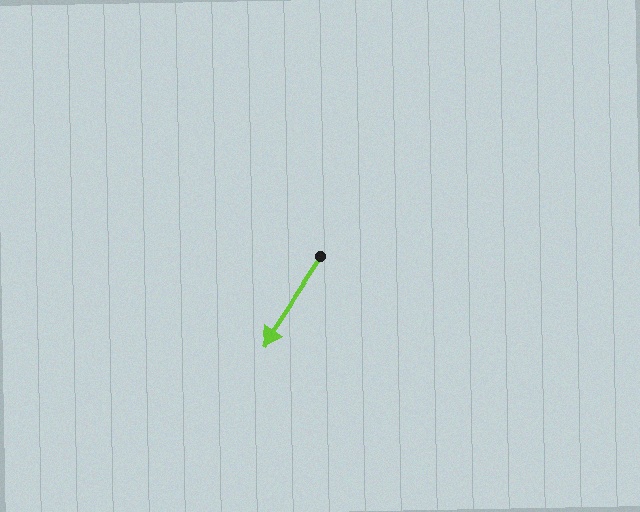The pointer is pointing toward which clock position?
Roughly 7 o'clock.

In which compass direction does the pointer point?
Southwest.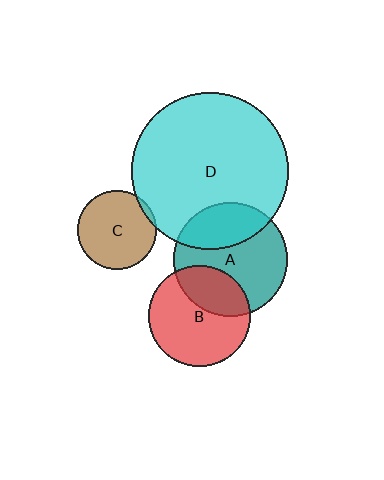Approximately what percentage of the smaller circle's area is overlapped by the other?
Approximately 5%.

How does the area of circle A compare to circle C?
Approximately 2.1 times.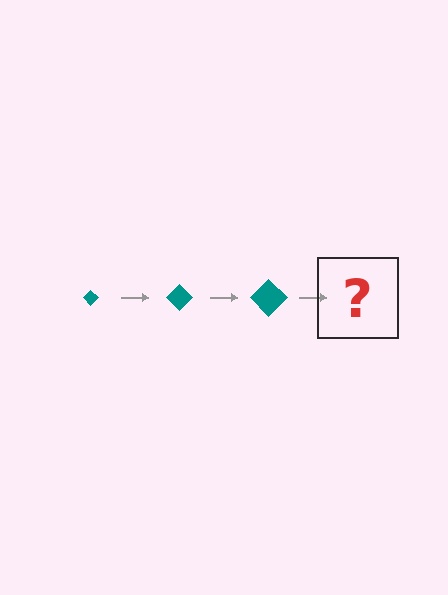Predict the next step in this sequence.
The next step is a teal diamond, larger than the previous one.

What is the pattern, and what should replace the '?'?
The pattern is that the diamond gets progressively larger each step. The '?' should be a teal diamond, larger than the previous one.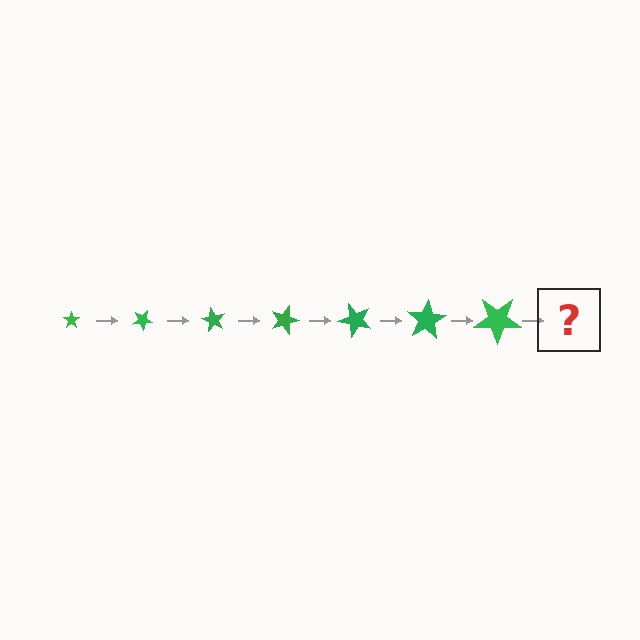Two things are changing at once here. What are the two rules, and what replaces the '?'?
The two rules are that the star grows larger each step and it rotates 30 degrees each step. The '?' should be a star, larger than the previous one and rotated 210 degrees from the start.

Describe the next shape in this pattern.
It should be a star, larger than the previous one and rotated 210 degrees from the start.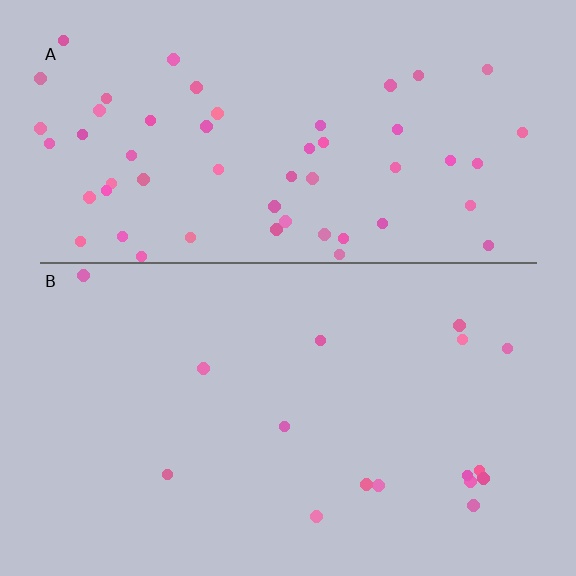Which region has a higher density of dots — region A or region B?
A (the top).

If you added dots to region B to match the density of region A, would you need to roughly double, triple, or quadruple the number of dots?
Approximately triple.